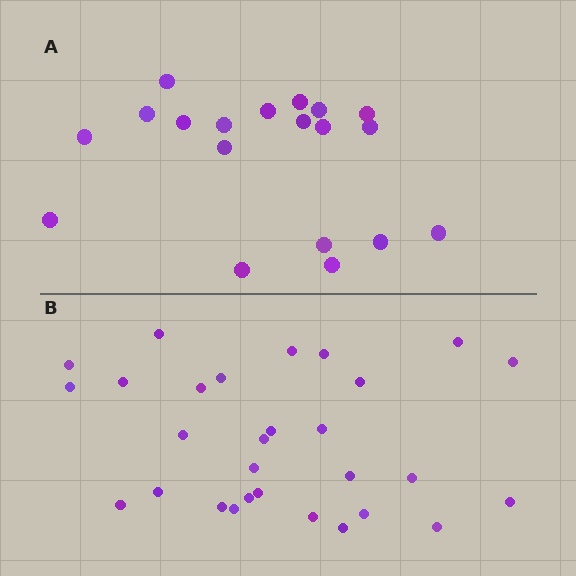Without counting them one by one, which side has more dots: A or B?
Region B (the bottom region) has more dots.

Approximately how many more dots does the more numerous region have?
Region B has roughly 10 or so more dots than region A.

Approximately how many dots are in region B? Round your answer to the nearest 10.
About 30 dots. (The exact count is 29, which rounds to 30.)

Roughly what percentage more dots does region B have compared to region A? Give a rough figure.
About 55% more.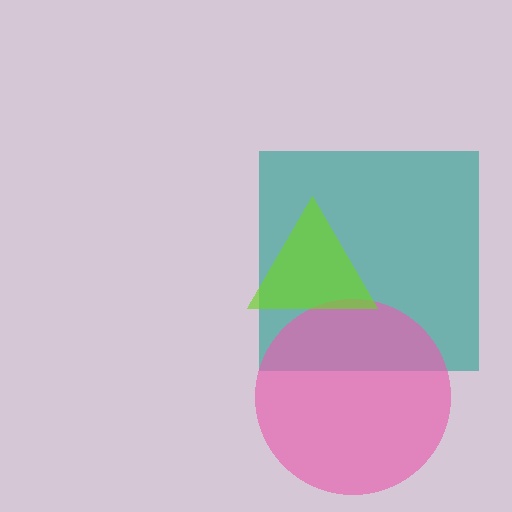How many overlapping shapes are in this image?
There are 3 overlapping shapes in the image.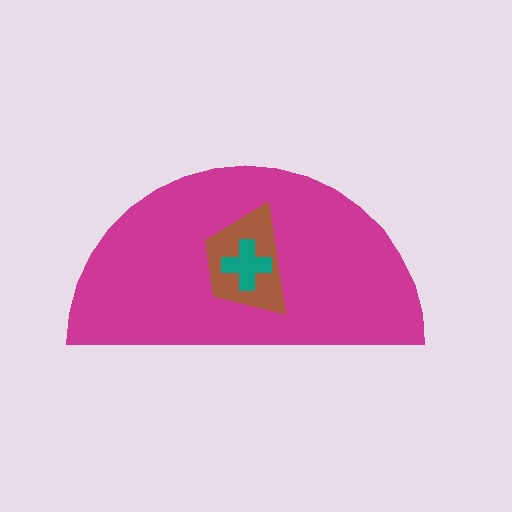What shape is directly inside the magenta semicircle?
The brown trapezoid.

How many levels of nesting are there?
3.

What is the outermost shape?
The magenta semicircle.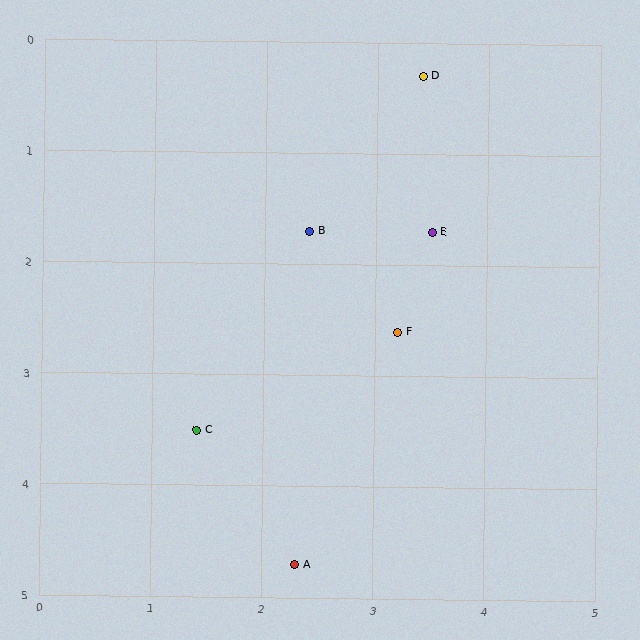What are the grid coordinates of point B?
Point B is at approximately (2.4, 1.7).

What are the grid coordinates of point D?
Point D is at approximately (3.4, 0.3).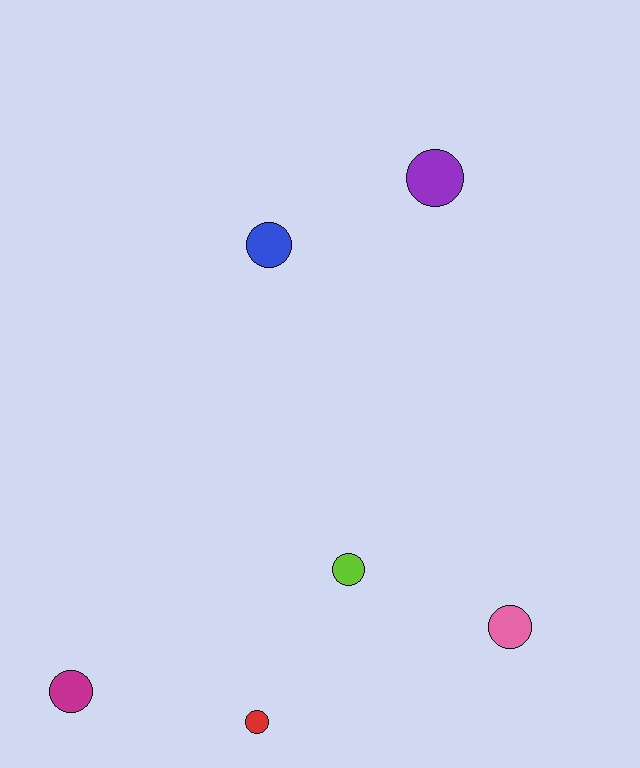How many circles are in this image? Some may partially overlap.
There are 6 circles.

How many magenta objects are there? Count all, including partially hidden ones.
There is 1 magenta object.